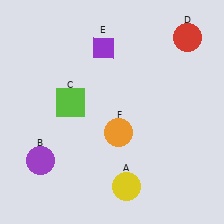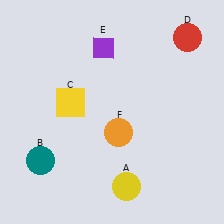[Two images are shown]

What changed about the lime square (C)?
In Image 1, C is lime. In Image 2, it changed to yellow.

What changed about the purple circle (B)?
In Image 1, B is purple. In Image 2, it changed to teal.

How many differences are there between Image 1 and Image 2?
There are 2 differences between the two images.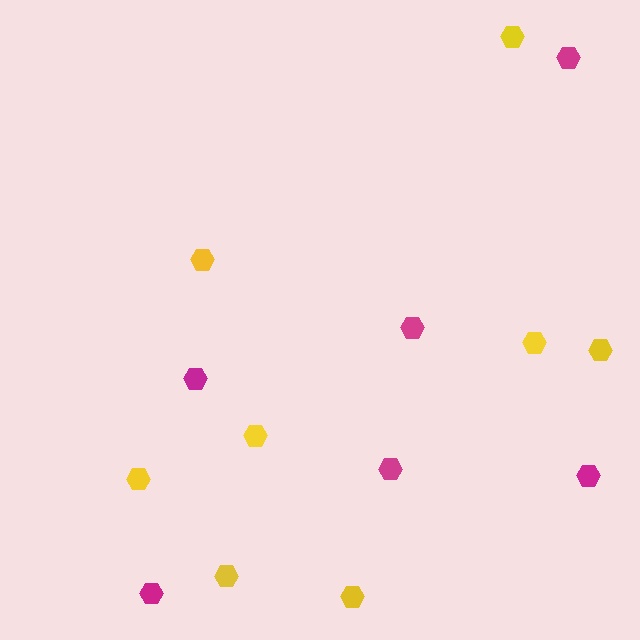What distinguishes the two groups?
There are 2 groups: one group of magenta hexagons (6) and one group of yellow hexagons (8).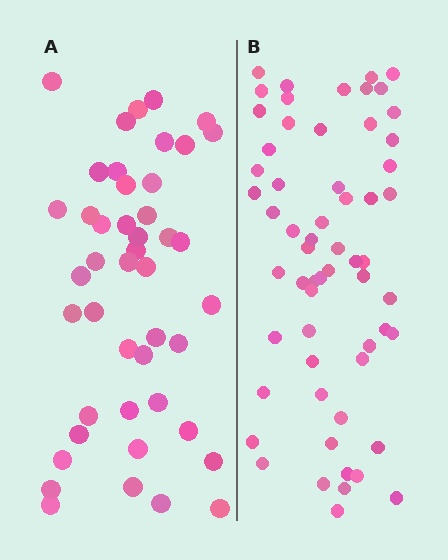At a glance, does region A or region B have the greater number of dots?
Region B (the right region) has more dots.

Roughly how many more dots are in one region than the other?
Region B has approximately 15 more dots than region A.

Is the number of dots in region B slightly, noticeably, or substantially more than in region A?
Region B has noticeably more, but not dramatically so. The ratio is roughly 1.3 to 1.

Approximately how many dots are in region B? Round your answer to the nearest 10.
About 60 dots.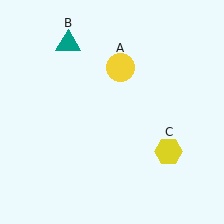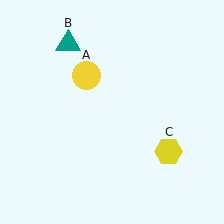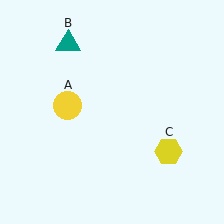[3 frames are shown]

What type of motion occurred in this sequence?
The yellow circle (object A) rotated counterclockwise around the center of the scene.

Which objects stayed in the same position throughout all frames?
Teal triangle (object B) and yellow hexagon (object C) remained stationary.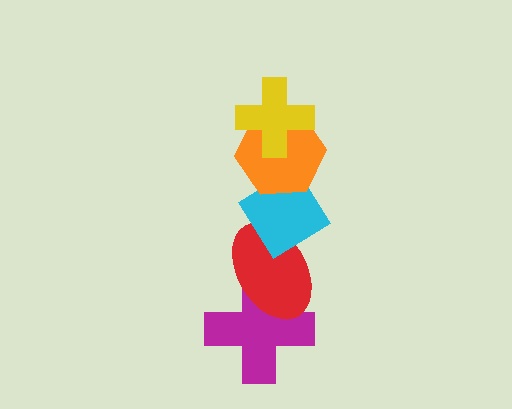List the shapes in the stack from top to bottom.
From top to bottom: the yellow cross, the orange hexagon, the cyan diamond, the red ellipse, the magenta cross.